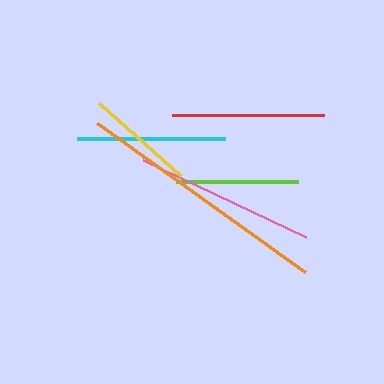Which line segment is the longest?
The orange line is the longest at approximately 256 pixels.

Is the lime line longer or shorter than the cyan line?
The cyan line is longer than the lime line.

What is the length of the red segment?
The red segment is approximately 152 pixels long.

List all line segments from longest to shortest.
From longest to shortest: orange, pink, red, cyan, lime, yellow.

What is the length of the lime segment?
The lime segment is approximately 122 pixels long.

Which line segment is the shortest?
The yellow line is the shortest at approximately 110 pixels.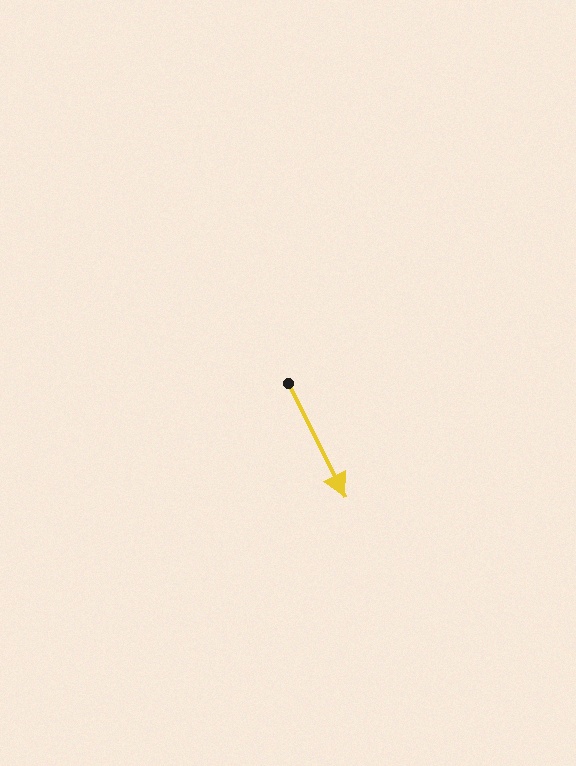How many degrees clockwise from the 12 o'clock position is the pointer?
Approximately 153 degrees.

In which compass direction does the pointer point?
Southeast.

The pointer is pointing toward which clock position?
Roughly 5 o'clock.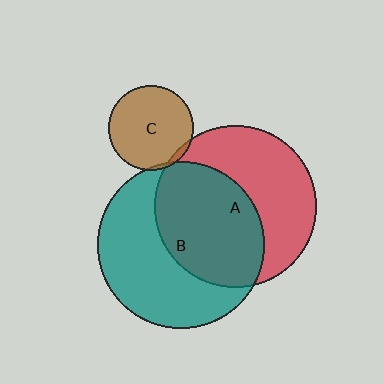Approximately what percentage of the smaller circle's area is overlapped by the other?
Approximately 50%.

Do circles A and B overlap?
Yes.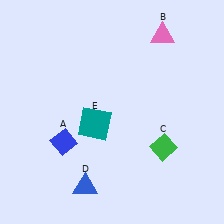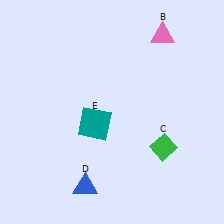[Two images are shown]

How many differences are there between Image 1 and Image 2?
There is 1 difference between the two images.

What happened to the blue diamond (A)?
The blue diamond (A) was removed in Image 2. It was in the bottom-left area of Image 1.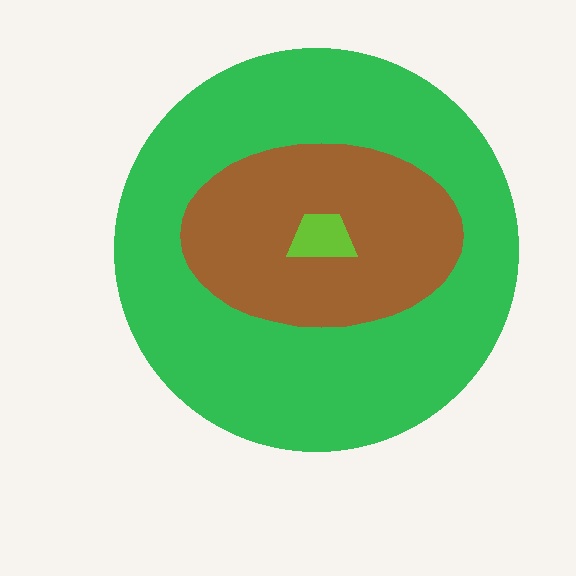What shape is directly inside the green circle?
The brown ellipse.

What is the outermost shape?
The green circle.